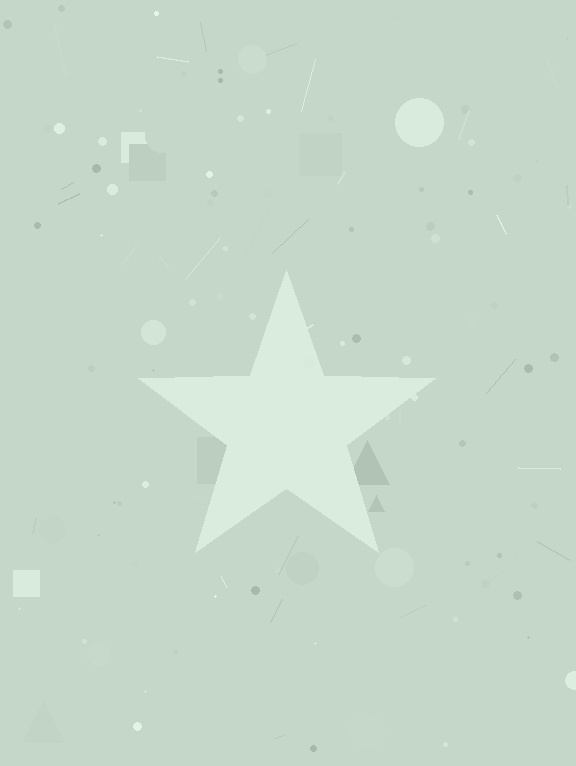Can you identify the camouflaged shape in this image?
The camouflaged shape is a star.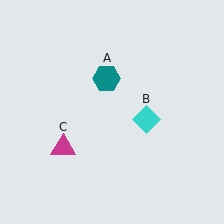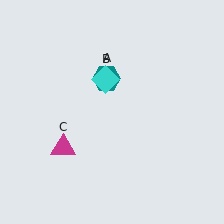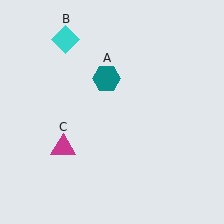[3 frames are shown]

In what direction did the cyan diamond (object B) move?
The cyan diamond (object B) moved up and to the left.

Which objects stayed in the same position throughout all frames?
Teal hexagon (object A) and magenta triangle (object C) remained stationary.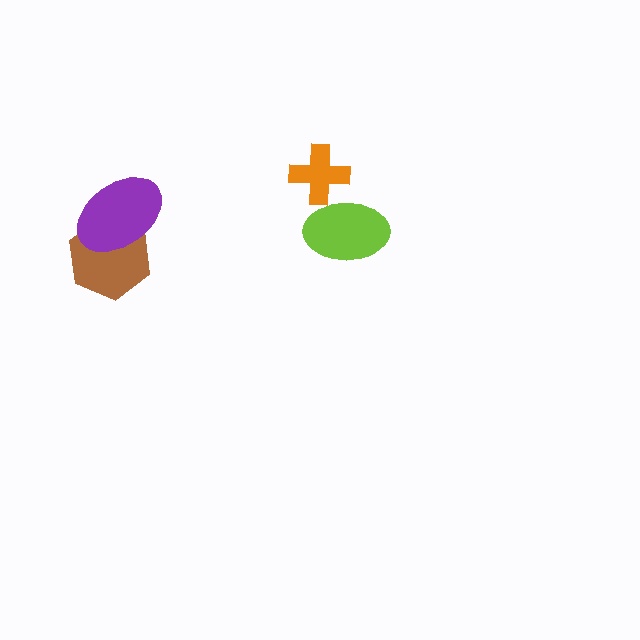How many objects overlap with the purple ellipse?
1 object overlaps with the purple ellipse.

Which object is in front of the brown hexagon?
The purple ellipse is in front of the brown hexagon.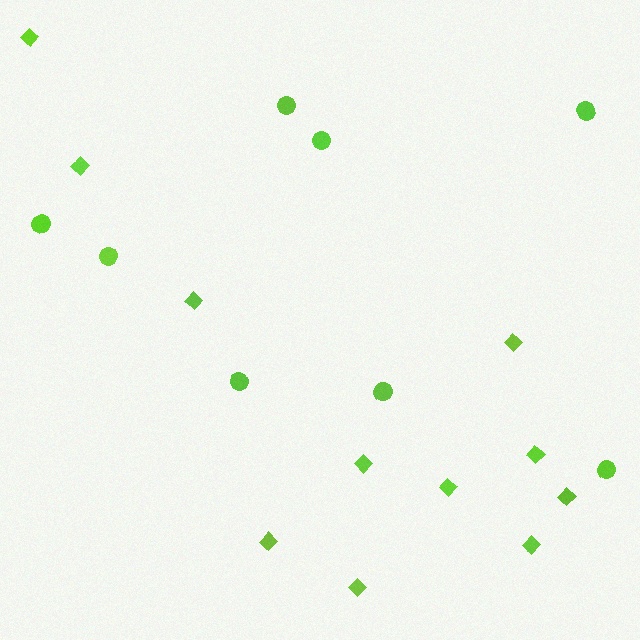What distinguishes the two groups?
There are 2 groups: one group of circles (8) and one group of diamonds (11).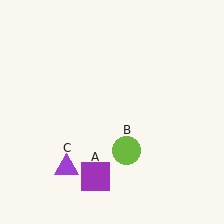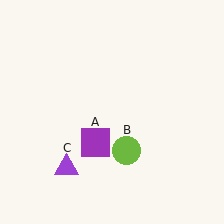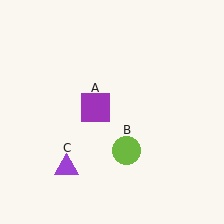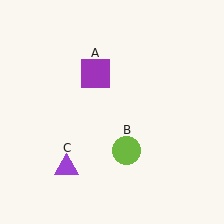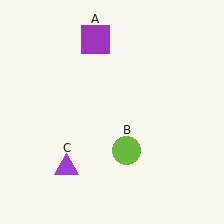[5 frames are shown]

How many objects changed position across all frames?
1 object changed position: purple square (object A).